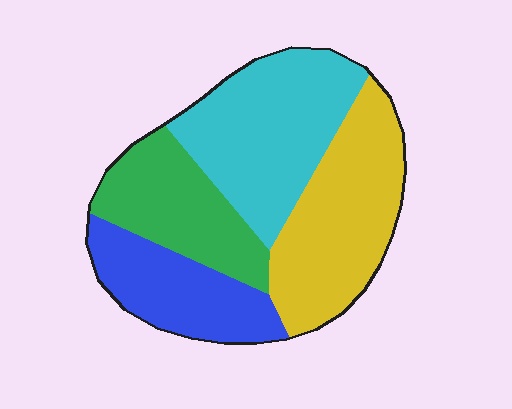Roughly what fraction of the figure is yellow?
Yellow covers 30% of the figure.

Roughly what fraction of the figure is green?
Green takes up about one fifth (1/5) of the figure.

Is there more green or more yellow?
Yellow.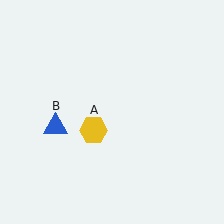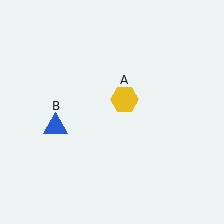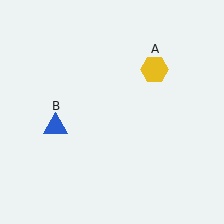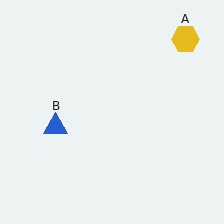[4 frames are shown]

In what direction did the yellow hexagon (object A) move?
The yellow hexagon (object A) moved up and to the right.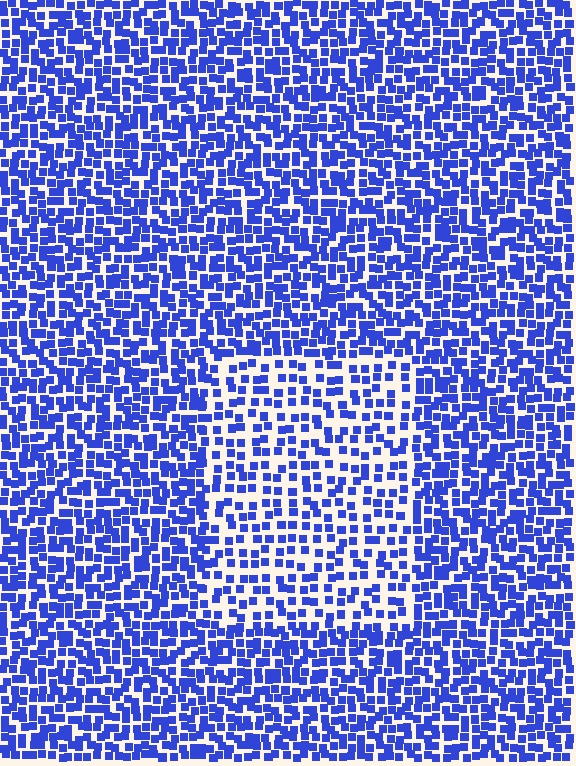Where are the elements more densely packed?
The elements are more densely packed outside the rectangle boundary.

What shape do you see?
I see a rectangle.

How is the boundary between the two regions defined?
The boundary is defined by a change in element density (approximately 1.7x ratio). All elements are the same color, size, and shape.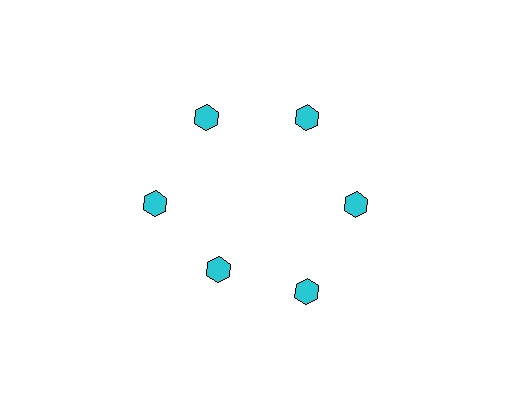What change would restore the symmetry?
The symmetry would be restored by moving it outward, back onto the ring so that all 6 hexagons sit at equal angles and equal distance from the center.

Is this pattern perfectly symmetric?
No. The 6 cyan hexagons are arranged in a ring, but one element near the 7 o'clock position is pulled inward toward the center, breaking the 6-fold rotational symmetry.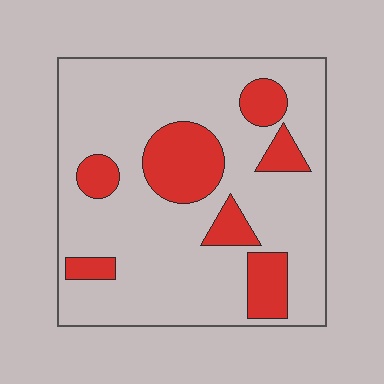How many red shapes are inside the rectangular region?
7.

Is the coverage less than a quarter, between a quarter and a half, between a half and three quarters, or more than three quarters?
Less than a quarter.